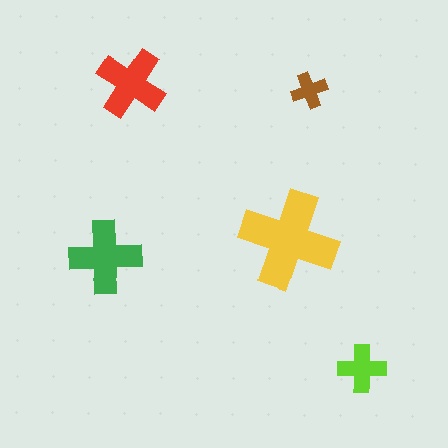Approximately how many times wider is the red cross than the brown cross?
About 2 times wider.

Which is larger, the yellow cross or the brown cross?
The yellow one.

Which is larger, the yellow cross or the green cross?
The yellow one.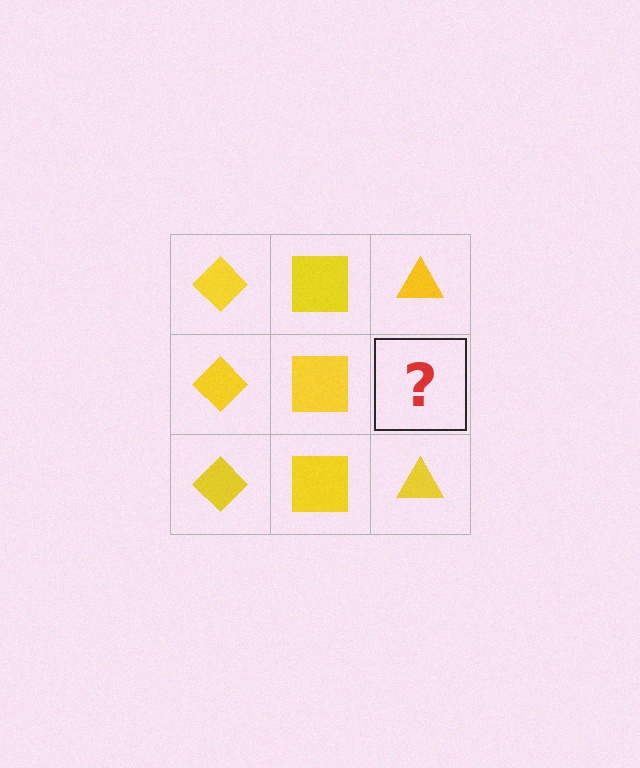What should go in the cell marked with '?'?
The missing cell should contain a yellow triangle.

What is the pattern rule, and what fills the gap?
The rule is that each column has a consistent shape. The gap should be filled with a yellow triangle.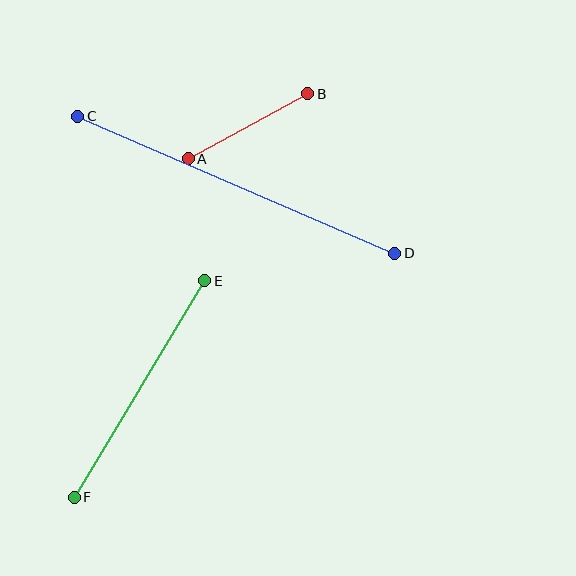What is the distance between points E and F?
The distance is approximately 253 pixels.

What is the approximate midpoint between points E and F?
The midpoint is at approximately (139, 389) pixels.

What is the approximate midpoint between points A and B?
The midpoint is at approximately (248, 126) pixels.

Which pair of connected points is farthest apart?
Points C and D are farthest apart.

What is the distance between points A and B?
The distance is approximately 136 pixels.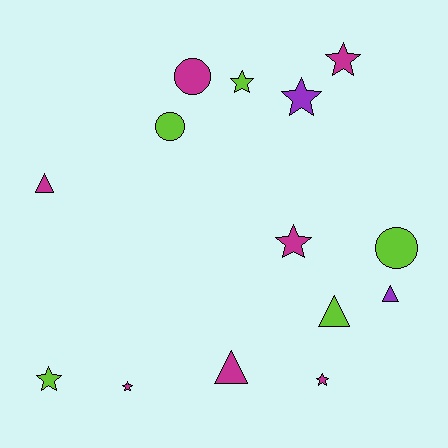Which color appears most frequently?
Magenta, with 7 objects.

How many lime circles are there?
There are 2 lime circles.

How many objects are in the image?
There are 14 objects.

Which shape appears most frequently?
Star, with 7 objects.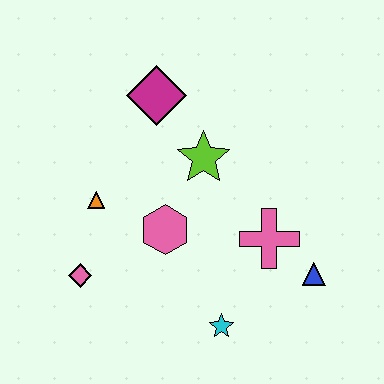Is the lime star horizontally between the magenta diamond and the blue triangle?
Yes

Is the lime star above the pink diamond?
Yes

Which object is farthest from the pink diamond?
The blue triangle is farthest from the pink diamond.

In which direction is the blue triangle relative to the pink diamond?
The blue triangle is to the right of the pink diamond.